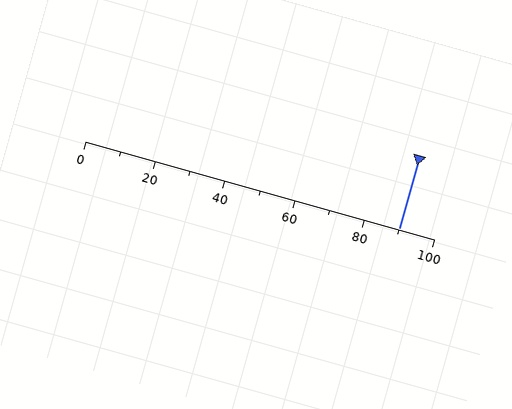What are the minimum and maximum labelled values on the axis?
The axis runs from 0 to 100.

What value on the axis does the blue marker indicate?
The marker indicates approximately 90.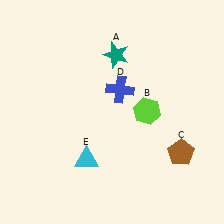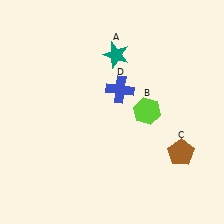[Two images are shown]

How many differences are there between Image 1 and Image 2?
There is 1 difference between the two images.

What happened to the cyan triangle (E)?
The cyan triangle (E) was removed in Image 2. It was in the bottom-left area of Image 1.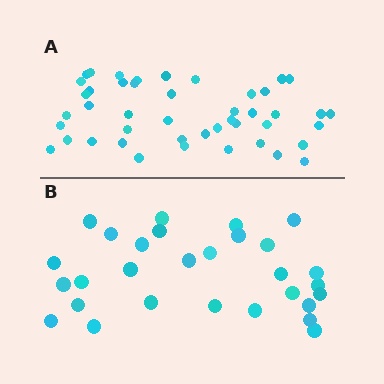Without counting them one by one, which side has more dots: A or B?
Region A (the top region) has more dots.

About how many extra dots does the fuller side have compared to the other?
Region A has approximately 15 more dots than region B.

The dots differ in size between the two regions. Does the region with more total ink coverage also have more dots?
No. Region B has more total ink coverage because its dots are larger, but region A actually contains more individual dots. Total area can be misleading — the number of items is what matters here.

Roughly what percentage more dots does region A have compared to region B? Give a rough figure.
About 55% more.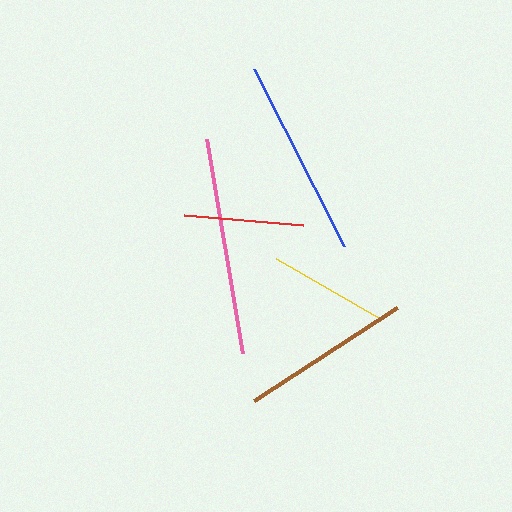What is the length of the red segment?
The red segment is approximately 119 pixels long.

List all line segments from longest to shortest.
From longest to shortest: pink, blue, brown, yellow, red.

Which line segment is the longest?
The pink line is the longest at approximately 217 pixels.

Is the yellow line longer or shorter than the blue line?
The blue line is longer than the yellow line.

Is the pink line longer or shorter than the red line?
The pink line is longer than the red line.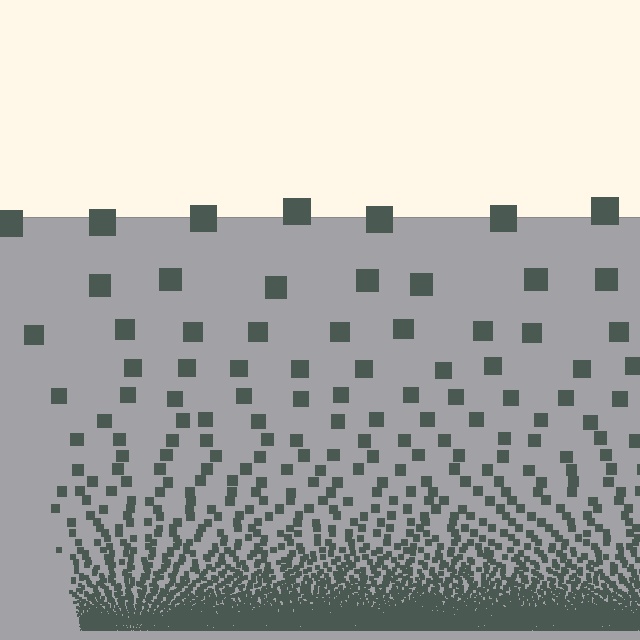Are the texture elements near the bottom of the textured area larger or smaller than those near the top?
Smaller. The gradient is inverted — elements near the bottom are smaller and denser.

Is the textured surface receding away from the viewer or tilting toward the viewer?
The surface appears to tilt toward the viewer. Texture elements get larger and sparser toward the top.